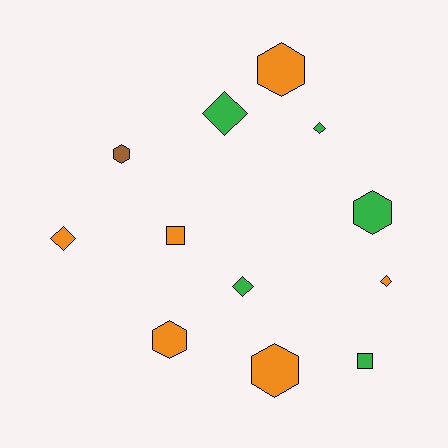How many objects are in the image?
There are 12 objects.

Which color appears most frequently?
Orange, with 6 objects.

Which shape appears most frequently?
Hexagon, with 5 objects.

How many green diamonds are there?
There are 3 green diamonds.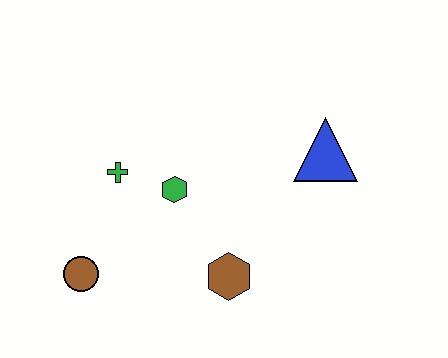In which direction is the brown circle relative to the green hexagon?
The brown circle is to the left of the green hexagon.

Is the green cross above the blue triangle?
No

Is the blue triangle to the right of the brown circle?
Yes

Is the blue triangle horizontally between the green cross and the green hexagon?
No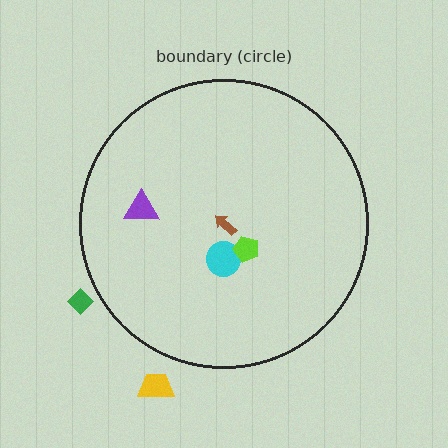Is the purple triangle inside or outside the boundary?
Inside.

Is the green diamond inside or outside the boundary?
Outside.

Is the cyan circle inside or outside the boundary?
Inside.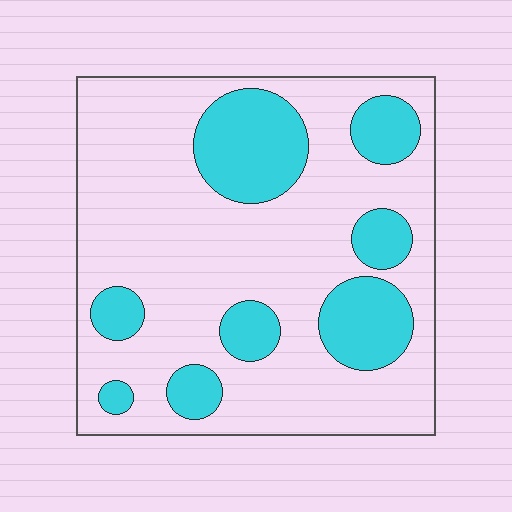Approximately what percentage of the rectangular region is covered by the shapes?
Approximately 25%.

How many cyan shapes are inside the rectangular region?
8.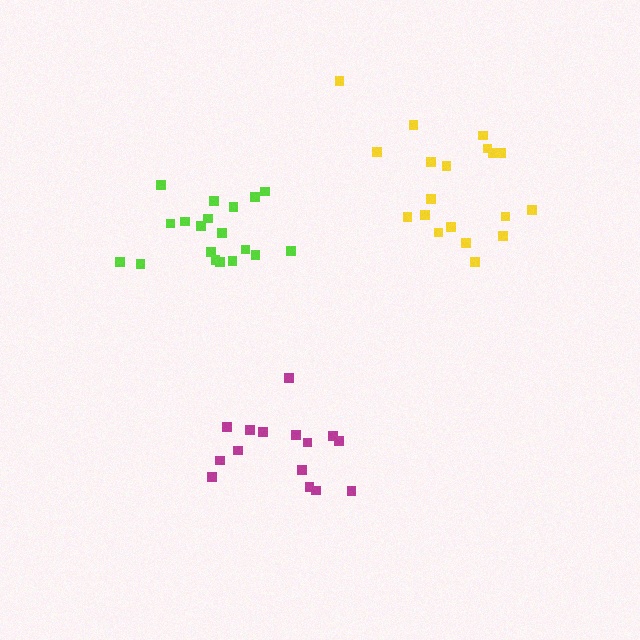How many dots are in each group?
Group 1: 15 dots, Group 2: 19 dots, Group 3: 19 dots (53 total).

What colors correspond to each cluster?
The clusters are colored: magenta, yellow, lime.